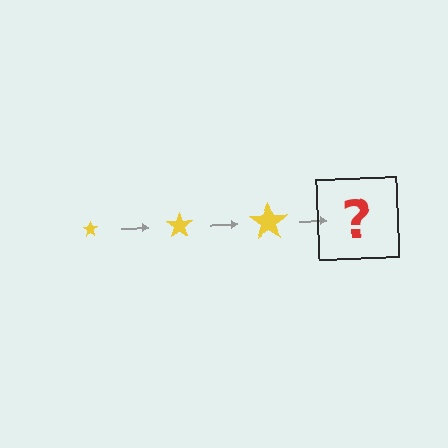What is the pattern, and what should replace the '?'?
The pattern is that the star gets progressively larger each step. The '?' should be a yellow star, larger than the previous one.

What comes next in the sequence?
The next element should be a yellow star, larger than the previous one.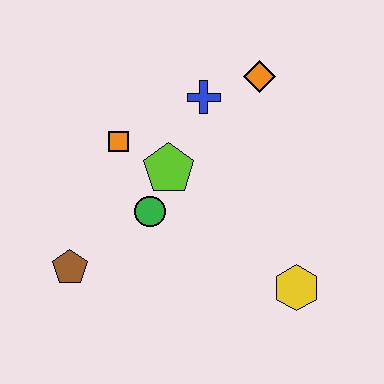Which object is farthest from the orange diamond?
The brown pentagon is farthest from the orange diamond.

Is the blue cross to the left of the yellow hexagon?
Yes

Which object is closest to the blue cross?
The orange diamond is closest to the blue cross.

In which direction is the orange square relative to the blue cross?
The orange square is to the left of the blue cross.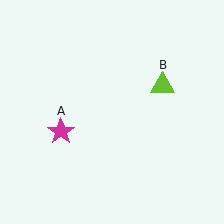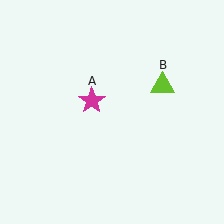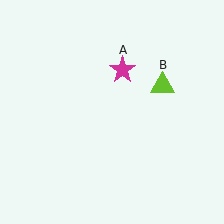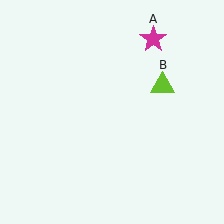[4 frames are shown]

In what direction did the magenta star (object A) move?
The magenta star (object A) moved up and to the right.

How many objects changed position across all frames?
1 object changed position: magenta star (object A).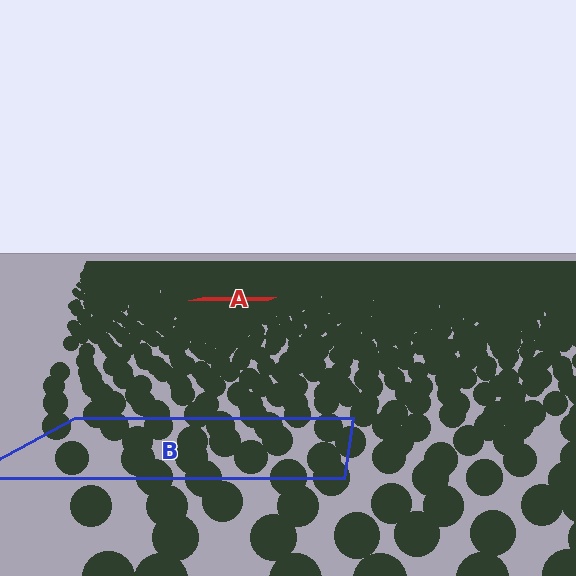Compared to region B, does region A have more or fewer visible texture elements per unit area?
Region A has more texture elements per unit area — they are packed more densely because it is farther away.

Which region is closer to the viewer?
Region B is closer. The texture elements there are larger and more spread out.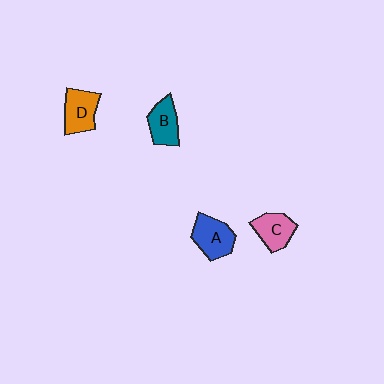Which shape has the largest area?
Shape A (blue).